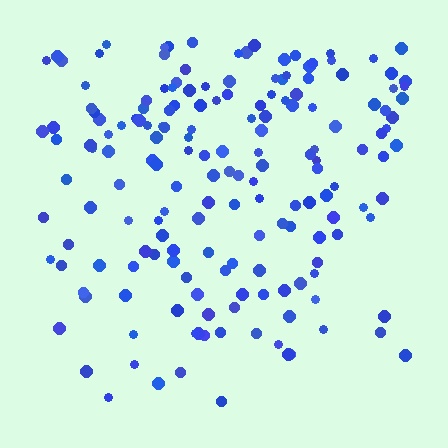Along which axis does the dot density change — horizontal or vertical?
Vertical.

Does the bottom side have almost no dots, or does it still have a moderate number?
Still a moderate number, just noticeably fewer than the top.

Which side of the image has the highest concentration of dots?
The top.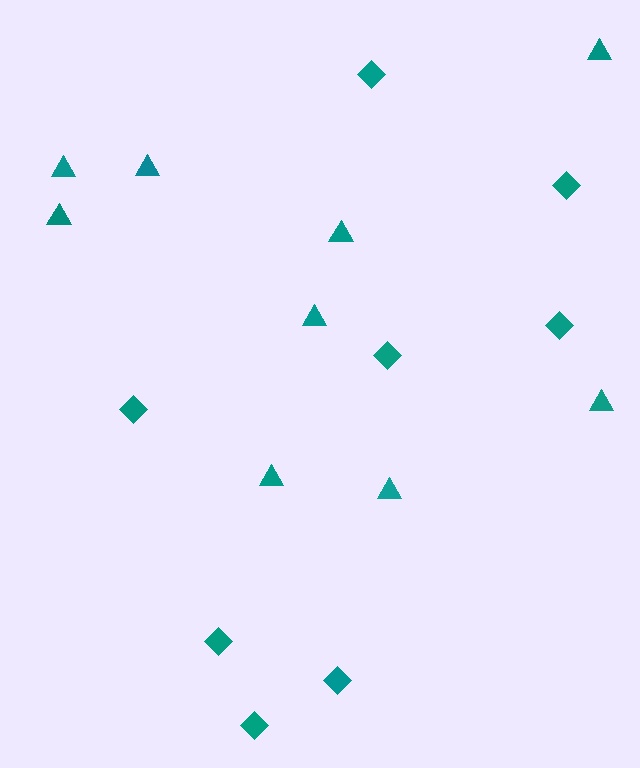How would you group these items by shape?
There are 2 groups: one group of diamonds (8) and one group of triangles (9).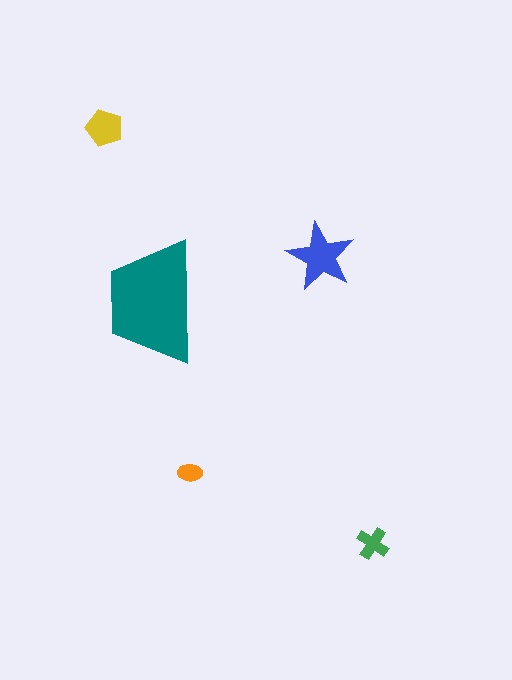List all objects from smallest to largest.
The orange ellipse, the green cross, the yellow pentagon, the blue star, the teal trapezoid.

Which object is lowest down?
The green cross is bottommost.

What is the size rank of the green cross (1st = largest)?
4th.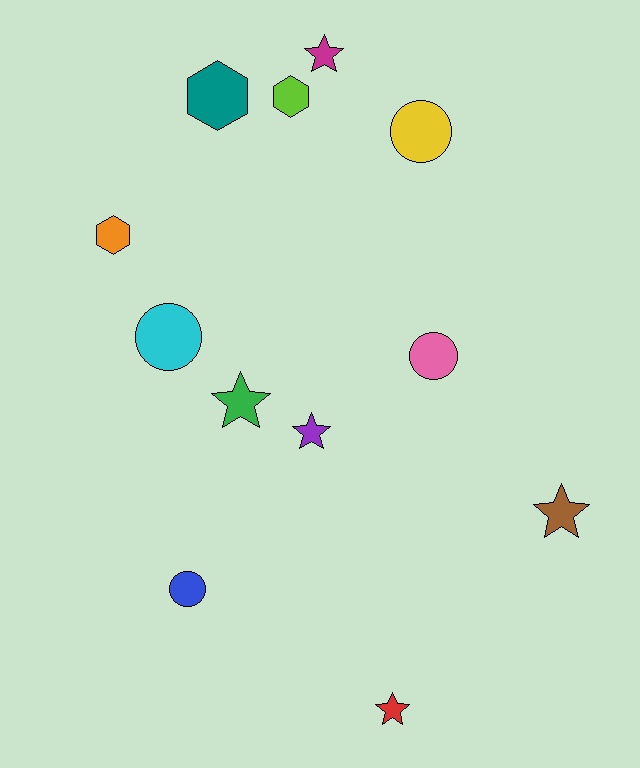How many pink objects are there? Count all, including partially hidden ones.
There is 1 pink object.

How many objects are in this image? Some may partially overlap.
There are 12 objects.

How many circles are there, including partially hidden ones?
There are 4 circles.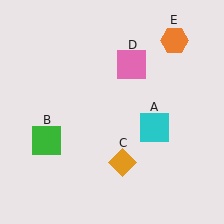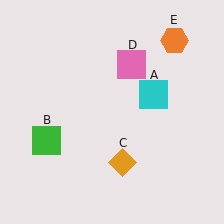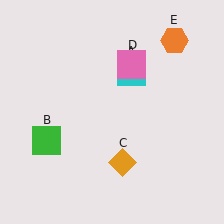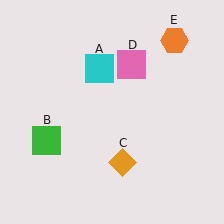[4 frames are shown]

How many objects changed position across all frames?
1 object changed position: cyan square (object A).